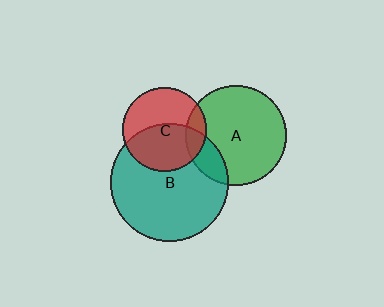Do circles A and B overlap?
Yes.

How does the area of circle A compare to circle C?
Approximately 1.4 times.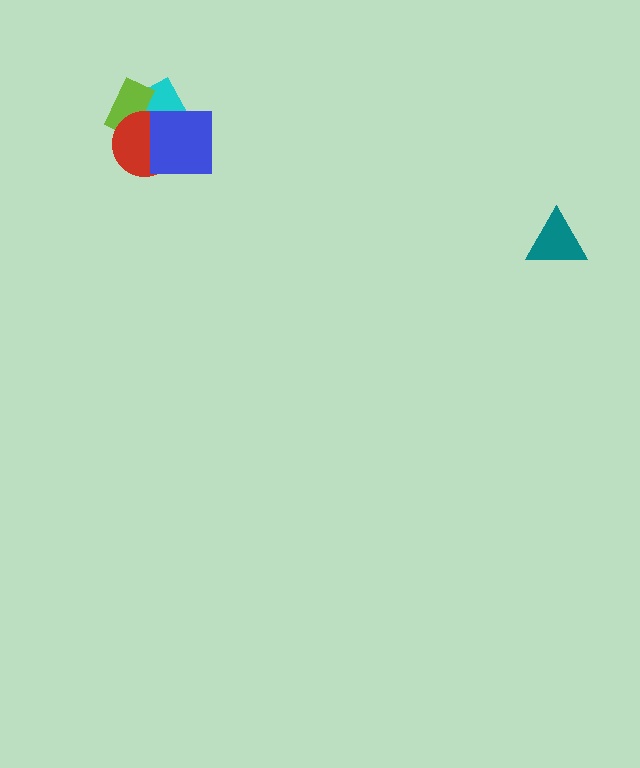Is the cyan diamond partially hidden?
Yes, it is partially covered by another shape.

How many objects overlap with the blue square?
2 objects overlap with the blue square.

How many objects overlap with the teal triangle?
0 objects overlap with the teal triangle.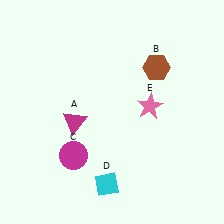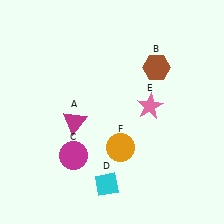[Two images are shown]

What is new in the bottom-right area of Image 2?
An orange circle (F) was added in the bottom-right area of Image 2.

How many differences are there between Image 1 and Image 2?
There is 1 difference between the two images.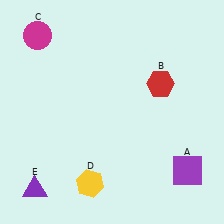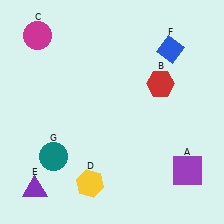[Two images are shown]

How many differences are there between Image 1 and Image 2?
There are 2 differences between the two images.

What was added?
A blue diamond (F), a teal circle (G) were added in Image 2.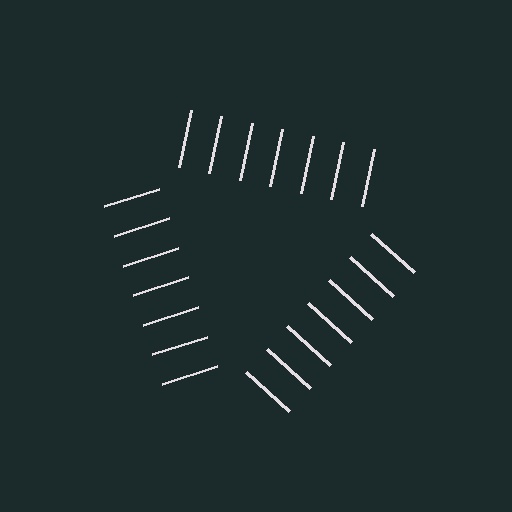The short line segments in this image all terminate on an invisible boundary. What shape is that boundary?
An illusory triangle — the line segments terminate on its edges but no continuous stroke is drawn.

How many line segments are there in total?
21 — 7 along each of the 3 edges.